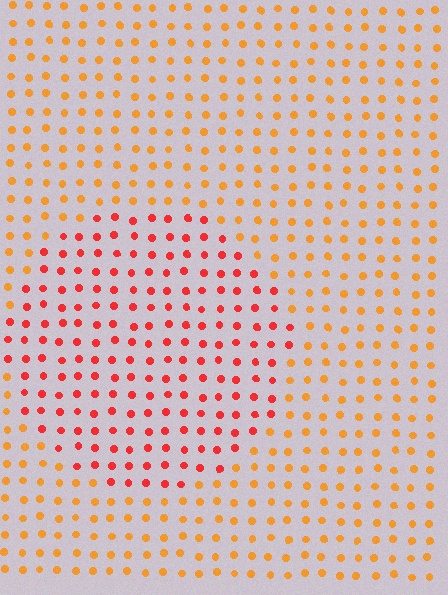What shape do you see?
I see a circle.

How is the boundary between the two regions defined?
The boundary is defined purely by a slight shift in hue (about 35 degrees). Spacing, size, and orientation are identical on both sides.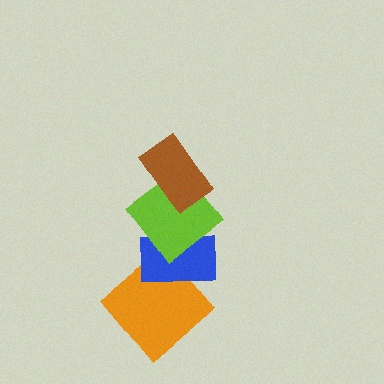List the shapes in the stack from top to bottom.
From top to bottom: the brown rectangle, the lime diamond, the blue rectangle, the orange diamond.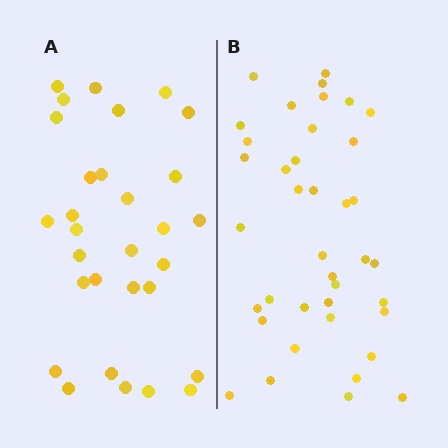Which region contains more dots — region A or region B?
Region B (the right region) has more dots.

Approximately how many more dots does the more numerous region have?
Region B has roughly 8 or so more dots than region A.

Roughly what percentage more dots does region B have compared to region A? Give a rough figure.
About 30% more.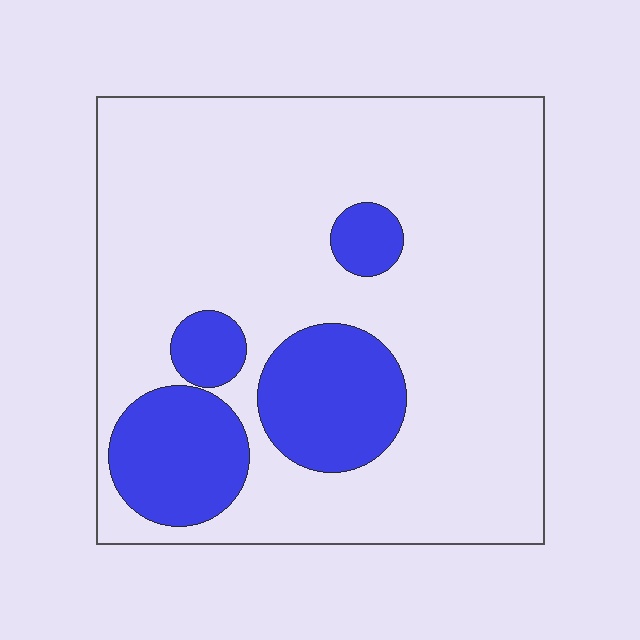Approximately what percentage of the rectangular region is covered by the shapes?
Approximately 20%.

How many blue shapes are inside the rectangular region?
4.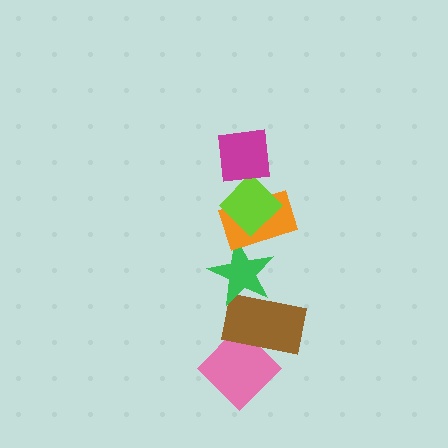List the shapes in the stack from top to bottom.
From top to bottom: the magenta square, the lime diamond, the orange rectangle, the green star, the brown rectangle, the pink diamond.